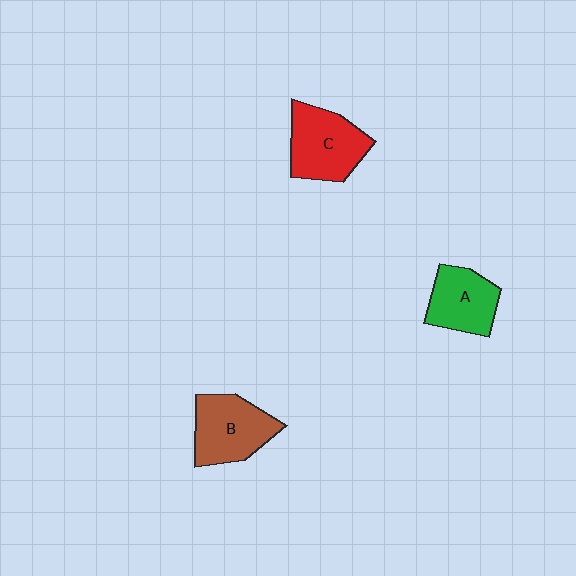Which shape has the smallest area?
Shape A (green).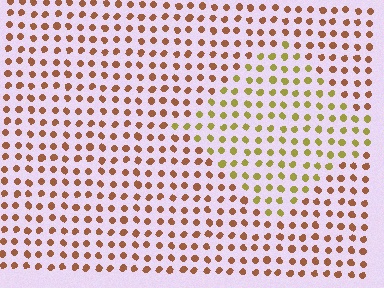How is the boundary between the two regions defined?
The boundary is defined purely by a slight shift in hue (about 42 degrees). Spacing, size, and orientation are identical on both sides.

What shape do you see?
I see a diamond.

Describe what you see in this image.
The image is filled with small brown elements in a uniform arrangement. A diamond-shaped region is visible where the elements are tinted to a slightly different hue, forming a subtle color boundary.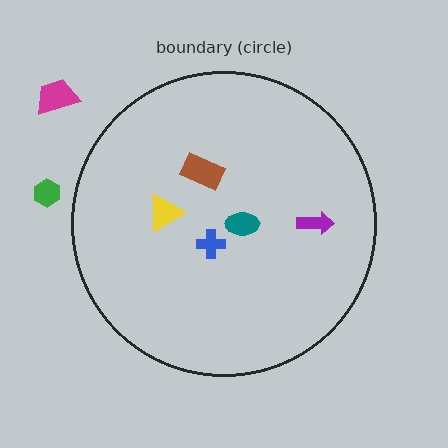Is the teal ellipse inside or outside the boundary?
Inside.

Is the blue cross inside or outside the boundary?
Inside.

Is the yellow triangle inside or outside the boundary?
Inside.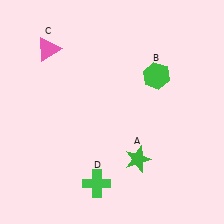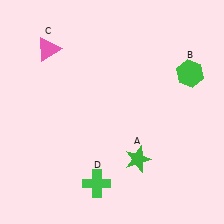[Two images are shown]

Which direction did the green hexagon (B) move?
The green hexagon (B) moved right.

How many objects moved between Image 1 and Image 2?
1 object moved between the two images.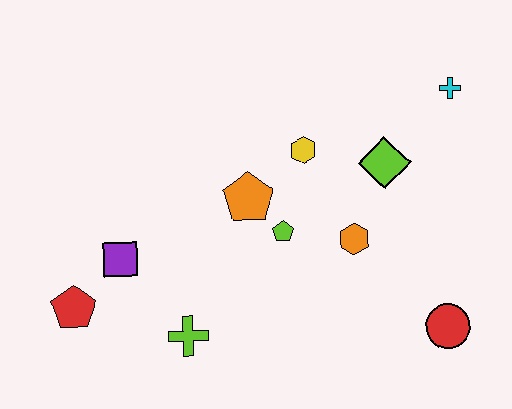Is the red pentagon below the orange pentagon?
Yes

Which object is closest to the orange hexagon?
The lime pentagon is closest to the orange hexagon.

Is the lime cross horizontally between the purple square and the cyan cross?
Yes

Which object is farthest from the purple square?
The cyan cross is farthest from the purple square.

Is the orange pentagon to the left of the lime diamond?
Yes